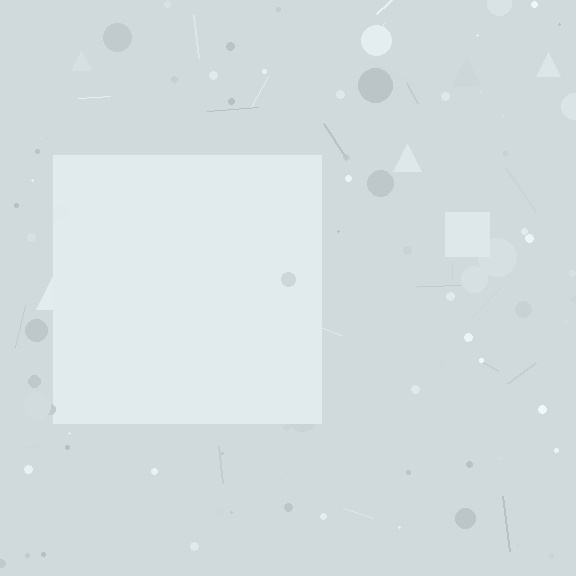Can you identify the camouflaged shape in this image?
The camouflaged shape is a square.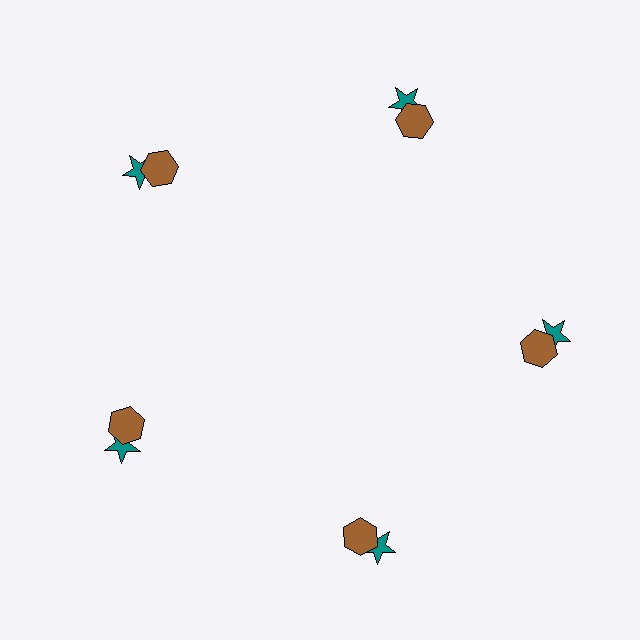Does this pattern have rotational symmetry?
Yes, this pattern has 5-fold rotational symmetry. It looks the same after rotating 72 degrees around the center.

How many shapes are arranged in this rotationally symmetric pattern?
There are 10 shapes, arranged in 5 groups of 2.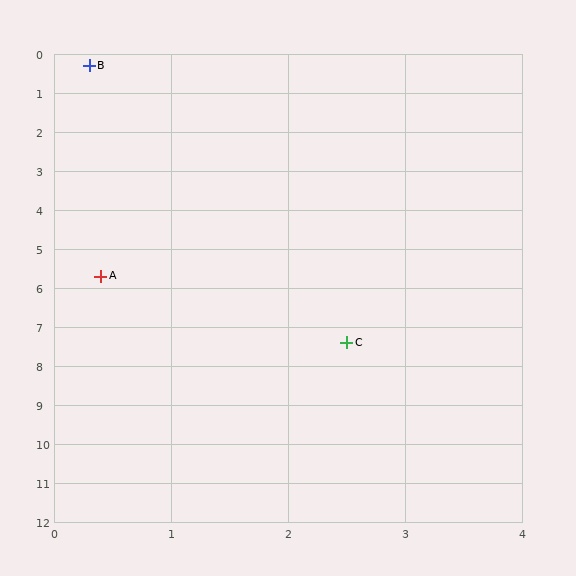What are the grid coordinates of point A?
Point A is at approximately (0.4, 5.7).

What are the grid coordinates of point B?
Point B is at approximately (0.3, 0.3).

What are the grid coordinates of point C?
Point C is at approximately (2.5, 7.4).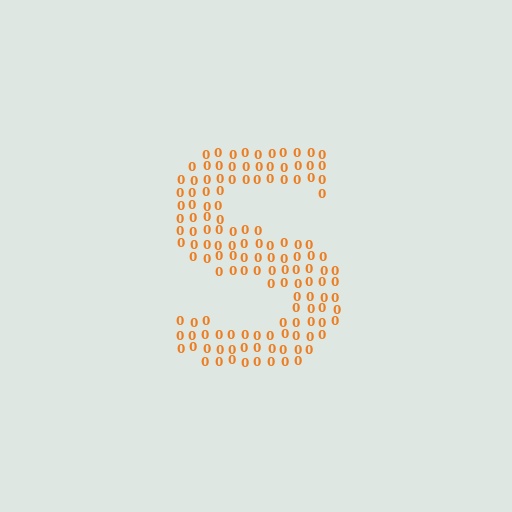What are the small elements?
The small elements are digit 0's.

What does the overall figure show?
The overall figure shows the letter S.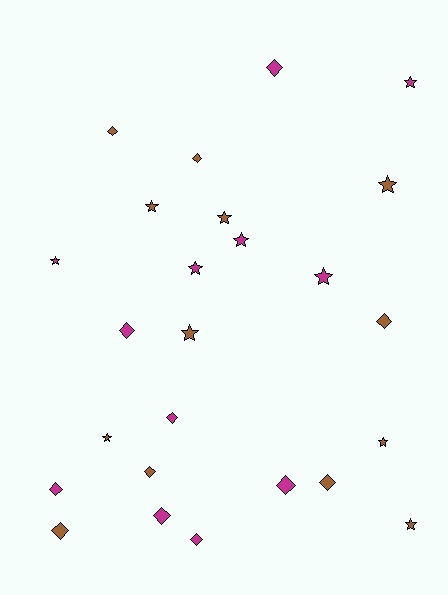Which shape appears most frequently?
Diamond, with 13 objects.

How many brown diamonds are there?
There are 6 brown diamonds.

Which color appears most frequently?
Brown, with 13 objects.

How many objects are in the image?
There are 25 objects.